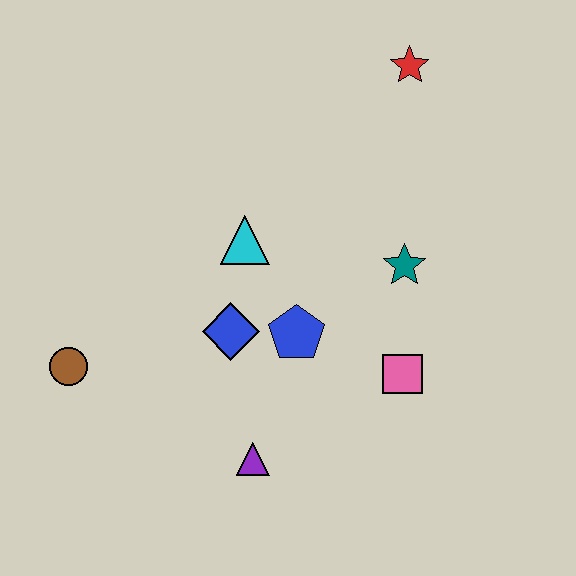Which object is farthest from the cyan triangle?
The red star is farthest from the cyan triangle.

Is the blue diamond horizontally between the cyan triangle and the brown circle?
Yes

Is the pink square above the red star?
No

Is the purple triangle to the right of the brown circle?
Yes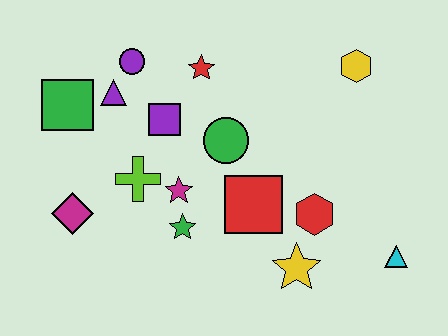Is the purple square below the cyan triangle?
No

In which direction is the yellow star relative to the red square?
The yellow star is below the red square.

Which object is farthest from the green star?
The yellow hexagon is farthest from the green star.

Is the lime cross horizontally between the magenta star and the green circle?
No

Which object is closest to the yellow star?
The red hexagon is closest to the yellow star.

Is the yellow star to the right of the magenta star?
Yes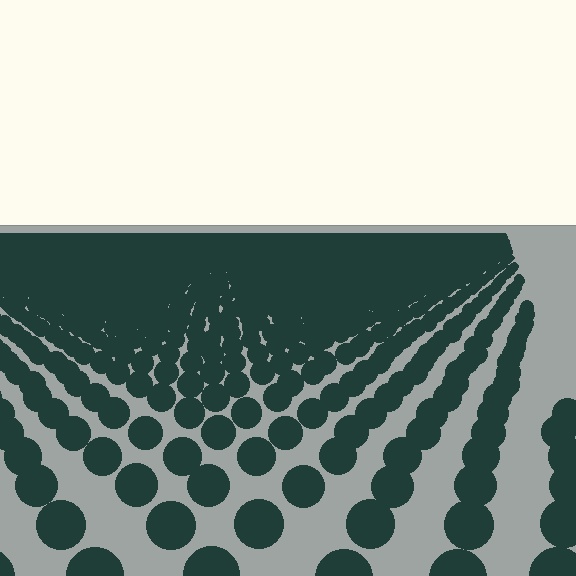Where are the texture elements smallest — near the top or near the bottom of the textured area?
Near the top.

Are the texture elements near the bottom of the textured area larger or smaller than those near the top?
Larger. Near the bottom, elements are closer to the viewer and appear at a bigger on-screen size.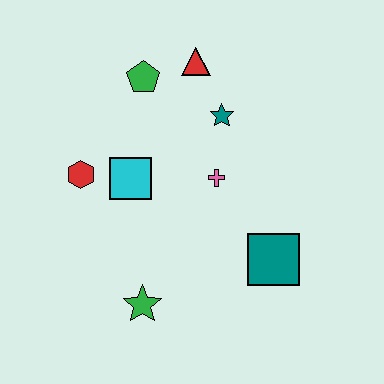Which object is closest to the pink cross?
The teal star is closest to the pink cross.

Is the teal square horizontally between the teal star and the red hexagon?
No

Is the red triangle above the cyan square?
Yes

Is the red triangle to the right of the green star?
Yes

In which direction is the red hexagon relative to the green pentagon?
The red hexagon is below the green pentagon.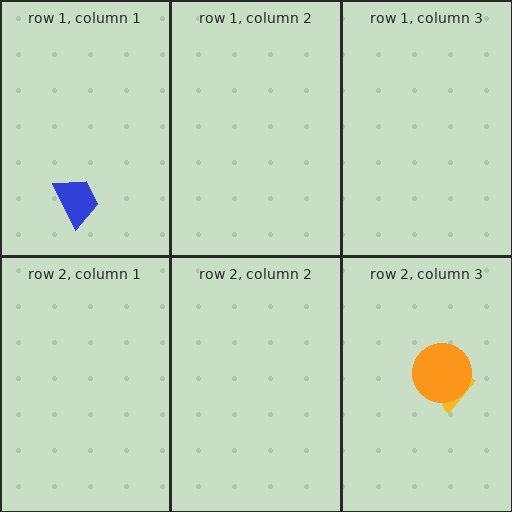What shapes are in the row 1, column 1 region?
The blue trapezoid.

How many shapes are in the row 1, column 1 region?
1.